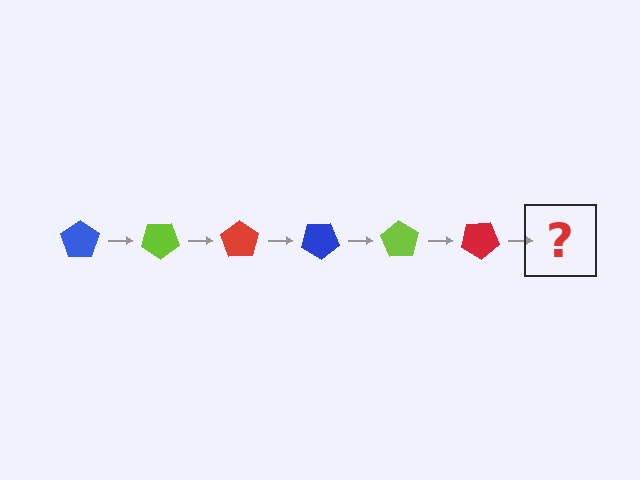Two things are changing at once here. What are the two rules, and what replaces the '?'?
The two rules are that it rotates 35 degrees each step and the color cycles through blue, lime, and red. The '?' should be a blue pentagon, rotated 210 degrees from the start.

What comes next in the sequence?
The next element should be a blue pentagon, rotated 210 degrees from the start.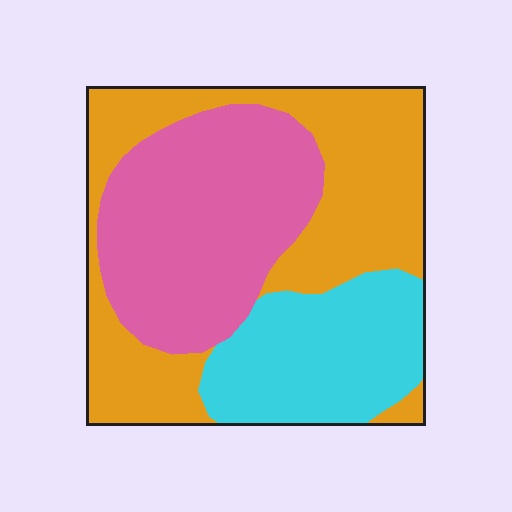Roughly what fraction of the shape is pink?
Pink covers roughly 35% of the shape.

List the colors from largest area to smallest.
From largest to smallest: orange, pink, cyan.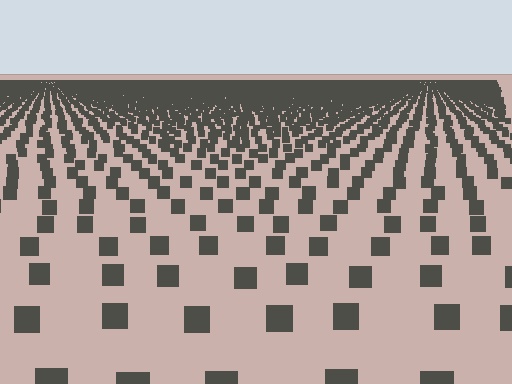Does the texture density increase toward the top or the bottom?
Density increases toward the top.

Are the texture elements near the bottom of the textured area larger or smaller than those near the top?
Larger. Near the bottom, elements are closer to the viewer and appear at a bigger on-screen size.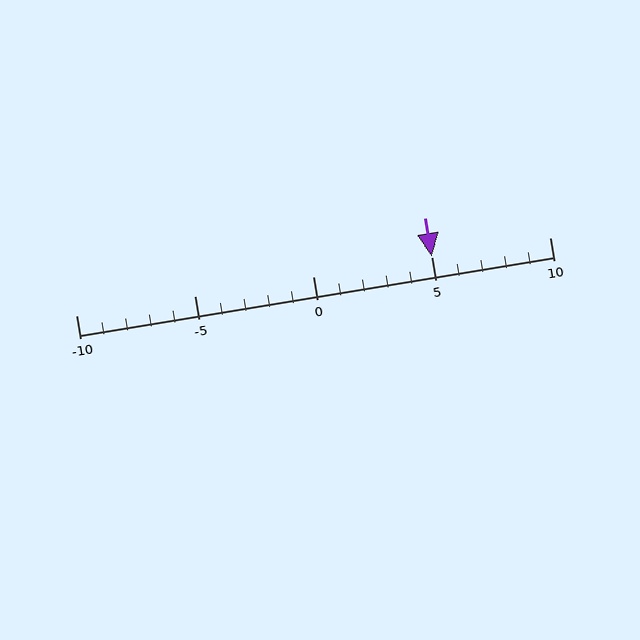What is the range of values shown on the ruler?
The ruler shows values from -10 to 10.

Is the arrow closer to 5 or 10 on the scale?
The arrow is closer to 5.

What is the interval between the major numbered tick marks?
The major tick marks are spaced 5 units apart.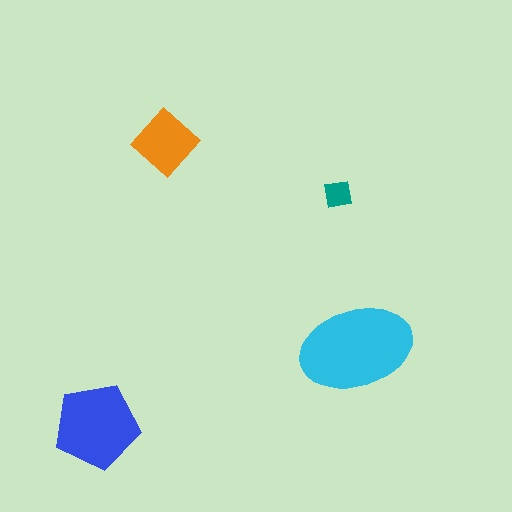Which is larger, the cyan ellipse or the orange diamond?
The cyan ellipse.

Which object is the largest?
The cyan ellipse.